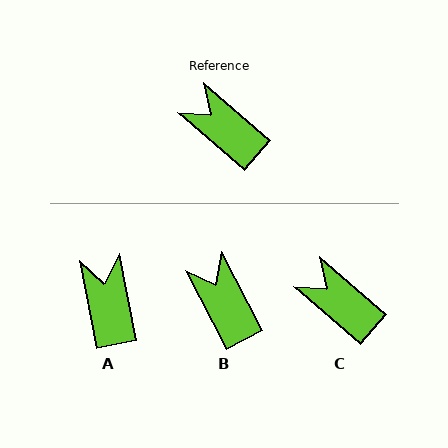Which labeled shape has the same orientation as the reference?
C.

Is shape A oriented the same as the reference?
No, it is off by about 38 degrees.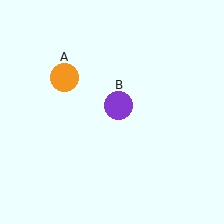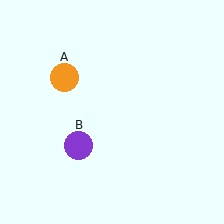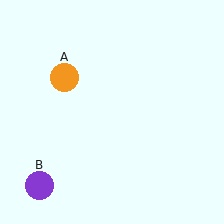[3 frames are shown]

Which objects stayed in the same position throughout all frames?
Orange circle (object A) remained stationary.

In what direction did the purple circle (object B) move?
The purple circle (object B) moved down and to the left.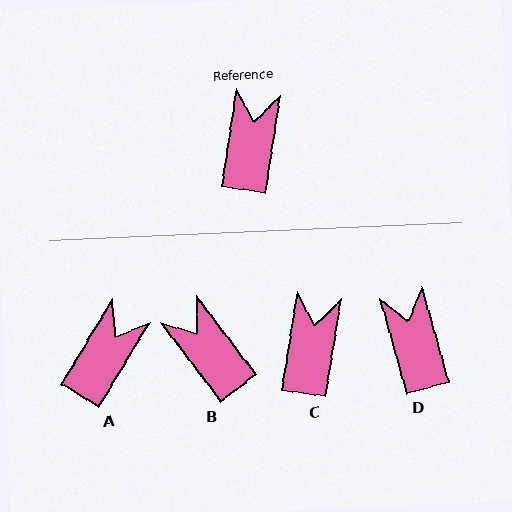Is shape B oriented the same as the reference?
No, it is off by about 46 degrees.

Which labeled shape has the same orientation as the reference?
C.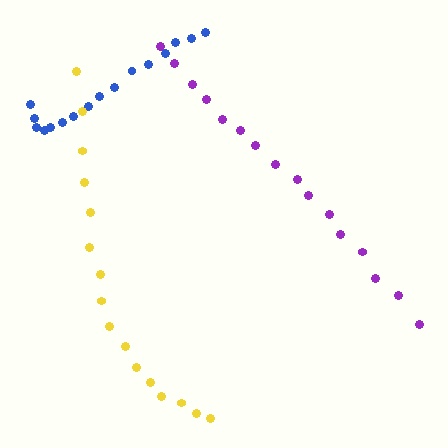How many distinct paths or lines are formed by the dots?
There are 3 distinct paths.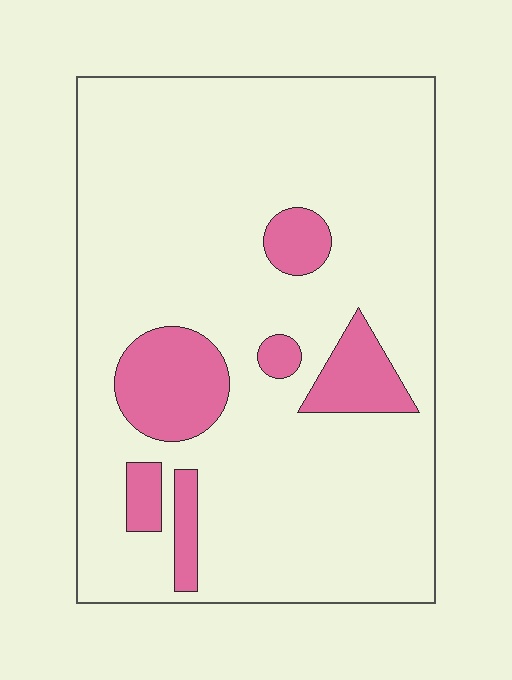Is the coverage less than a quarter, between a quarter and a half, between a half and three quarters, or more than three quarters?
Less than a quarter.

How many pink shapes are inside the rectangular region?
6.